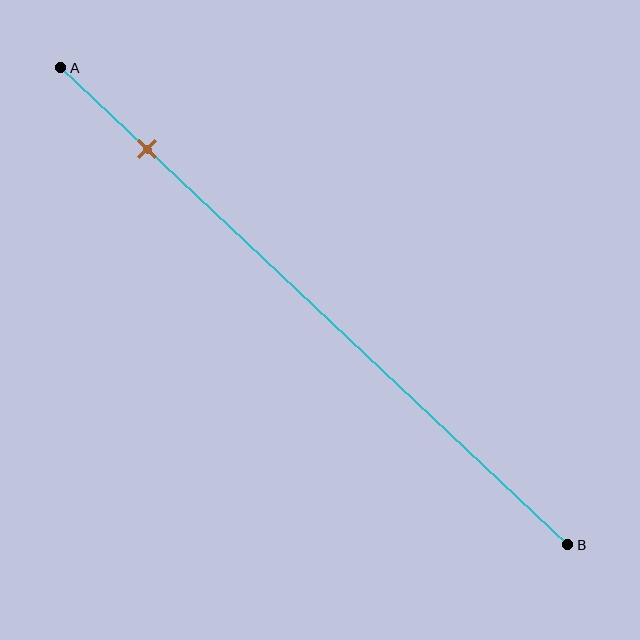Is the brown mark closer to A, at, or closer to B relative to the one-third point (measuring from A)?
The brown mark is closer to point A than the one-third point of segment AB.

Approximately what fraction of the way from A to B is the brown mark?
The brown mark is approximately 15% of the way from A to B.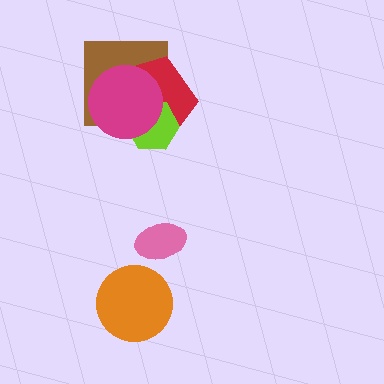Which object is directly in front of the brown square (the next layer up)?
The red pentagon is directly in front of the brown square.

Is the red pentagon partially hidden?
Yes, it is partially covered by another shape.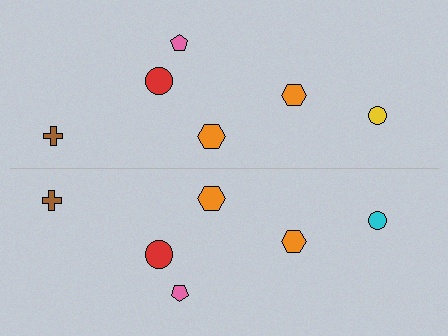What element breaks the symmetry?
The cyan circle on the bottom side breaks the symmetry — its mirror counterpart is yellow.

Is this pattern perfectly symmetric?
No, the pattern is not perfectly symmetric. The cyan circle on the bottom side breaks the symmetry — its mirror counterpart is yellow.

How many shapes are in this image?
There are 12 shapes in this image.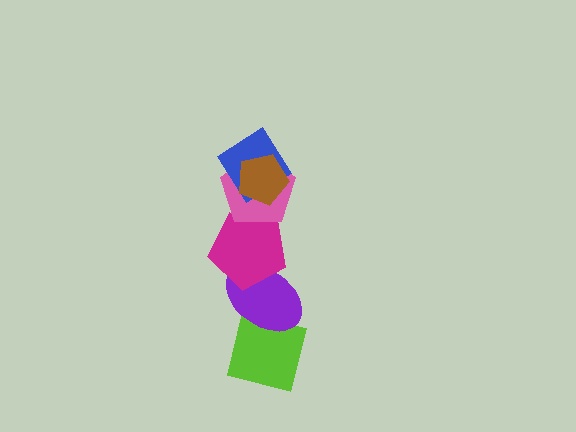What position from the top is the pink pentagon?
The pink pentagon is 3rd from the top.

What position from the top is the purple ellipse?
The purple ellipse is 5th from the top.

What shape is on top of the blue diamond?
The brown pentagon is on top of the blue diamond.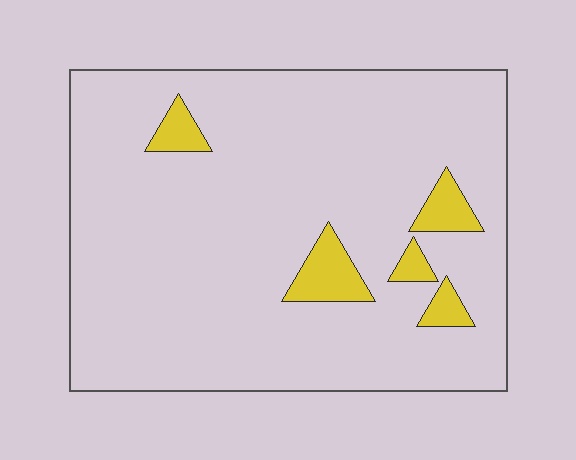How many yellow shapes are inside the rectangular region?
5.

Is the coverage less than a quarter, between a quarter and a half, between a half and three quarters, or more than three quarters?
Less than a quarter.